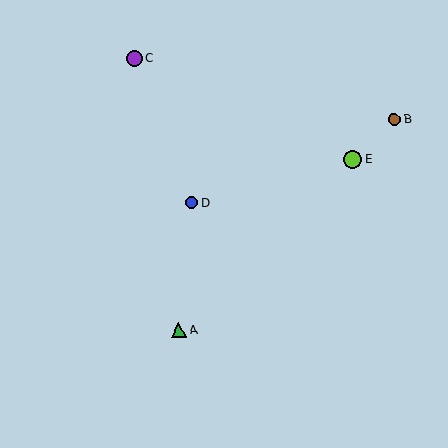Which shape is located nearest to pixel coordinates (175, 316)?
The green triangle (labeled A) at (179, 331) is nearest to that location.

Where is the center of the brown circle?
The center of the brown circle is at (394, 120).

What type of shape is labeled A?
Shape A is a green triangle.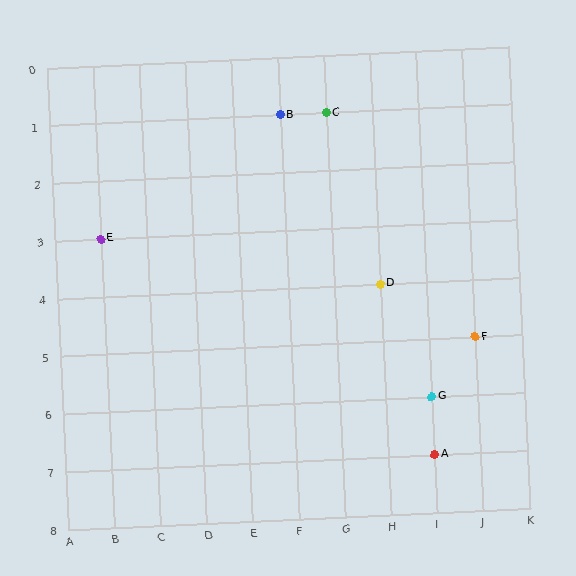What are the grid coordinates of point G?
Point G is at grid coordinates (I, 6).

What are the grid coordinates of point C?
Point C is at grid coordinates (G, 1).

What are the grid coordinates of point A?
Point A is at grid coordinates (I, 7).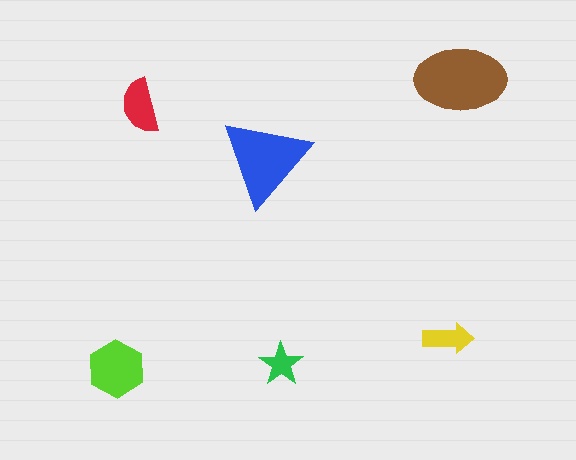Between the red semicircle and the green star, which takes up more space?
The red semicircle.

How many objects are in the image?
There are 6 objects in the image.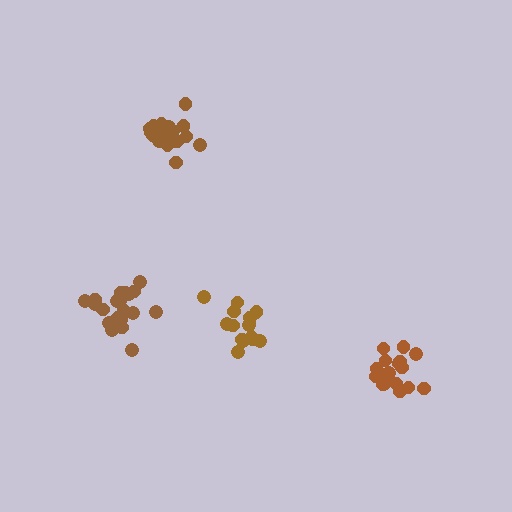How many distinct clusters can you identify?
There are 4 distinct clusters.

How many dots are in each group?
Group 1: 19 dots, Group 2: 15 dots, Group 3: 18 dots, Group 4: 20 dots (72 total).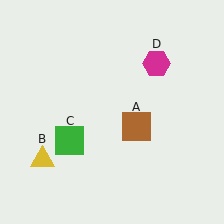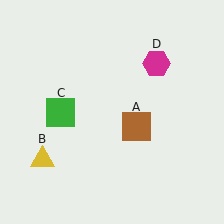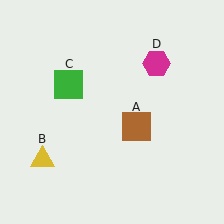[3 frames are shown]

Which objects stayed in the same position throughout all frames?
Brown square (object A) and yellow triangle (object B) and magenta hexagon (object D) remained stationary.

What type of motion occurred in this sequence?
The green square (object C) rotated clockwise around the center of the scene.